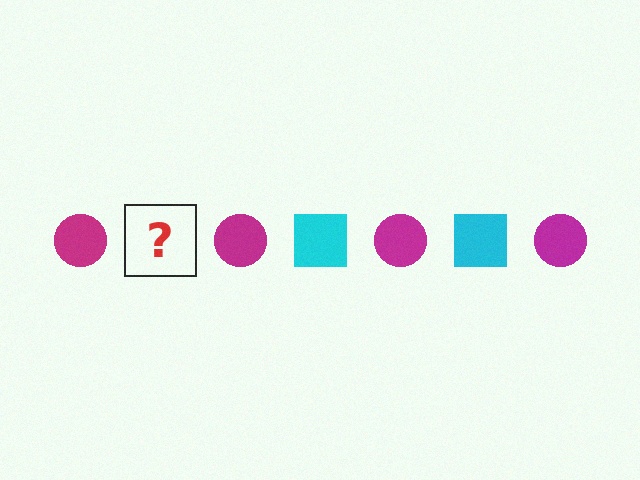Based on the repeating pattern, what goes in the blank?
The blank should be a cyan square.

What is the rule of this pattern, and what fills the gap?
The rule is that the pattern alternates between magenta circle and cyan square. The gap should be filled with a cyan square.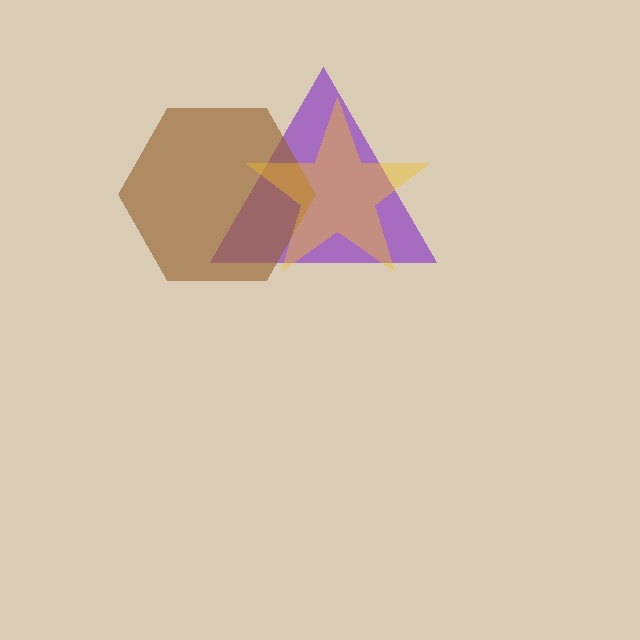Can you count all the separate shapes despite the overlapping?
Yes, there are 3 separate shapes.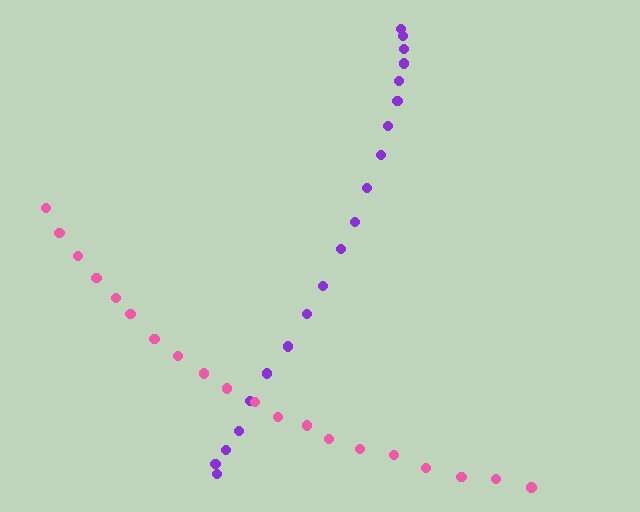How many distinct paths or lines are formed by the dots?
There are 2 distinct paths.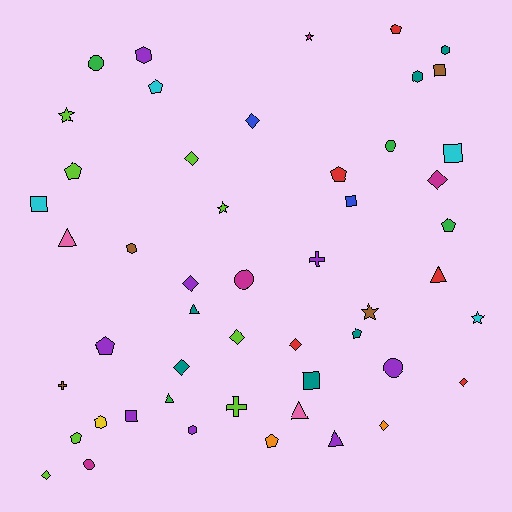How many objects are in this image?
There are 50 objects.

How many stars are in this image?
There are 5 stars.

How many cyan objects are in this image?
There are 4 cyan objects.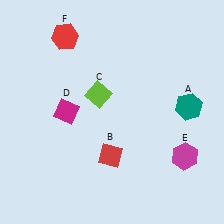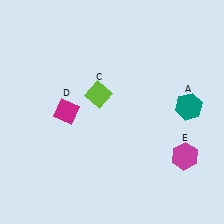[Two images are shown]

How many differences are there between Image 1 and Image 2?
There are 2 differences between the two images.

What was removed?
The red diamond (B), the red hexagon (F) were removed in Image 2.